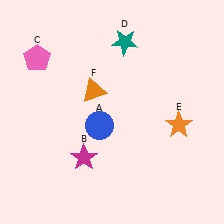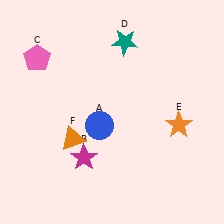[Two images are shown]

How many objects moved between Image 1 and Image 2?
1 object moved between the two images.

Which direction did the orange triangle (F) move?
The orange triangle (F) moved down.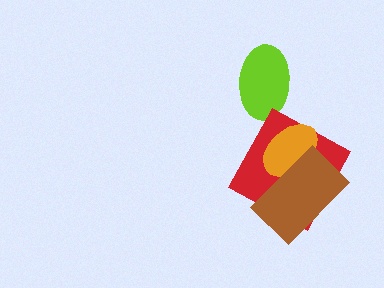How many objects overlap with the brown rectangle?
2 objects overlap with the brown rectangle.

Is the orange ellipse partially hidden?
Yes, it is partially covered by another shape.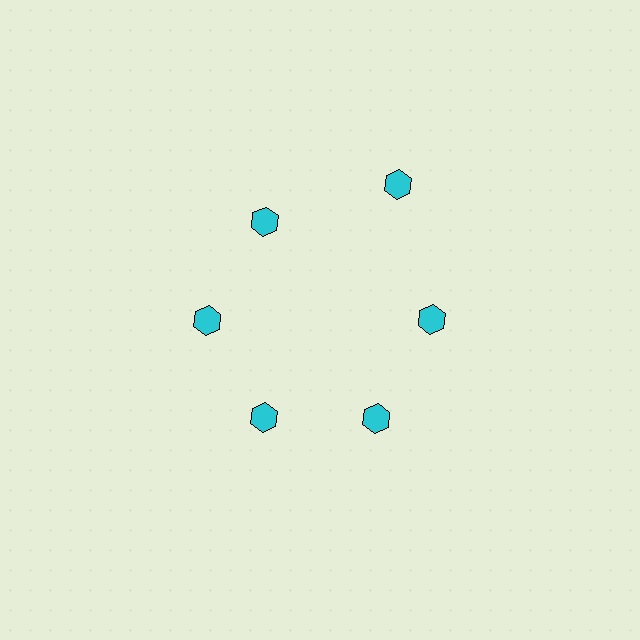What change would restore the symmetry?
The symmetry would be restored by moving it inward, back onto the ring so that all 6 hexagons sit at equal angles and equal distance from the center.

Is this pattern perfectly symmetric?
No. The 6 cyan hexagons are arranged in a ring, but one element near the 1 o'clock position is pushed outward from the center, breaking the 6-fold rotational symmetry.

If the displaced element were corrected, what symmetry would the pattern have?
It would have 6-fold rotational symmetry — the pattern would map onto itself every 60 degrees.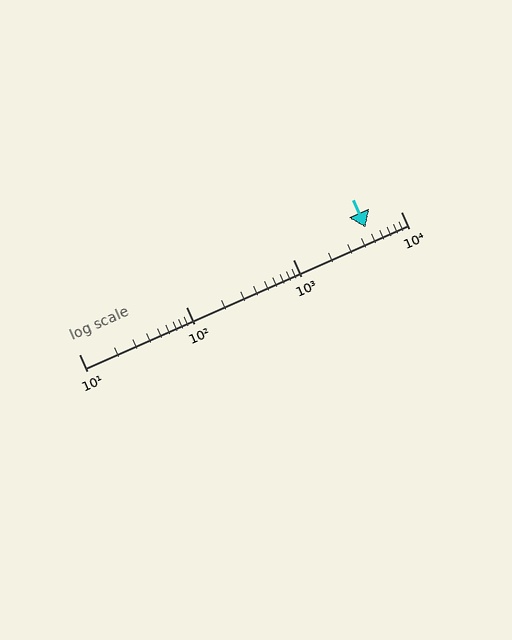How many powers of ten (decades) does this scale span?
The scale spans 3 decades, from 10 to 10000.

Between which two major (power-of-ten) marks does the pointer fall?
The pointer is between 1000 and 10000.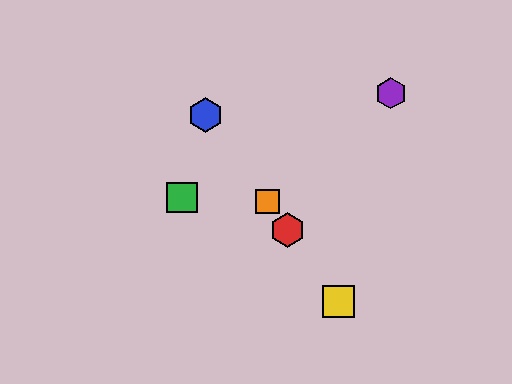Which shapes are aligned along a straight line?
The red hexagon, the blue hexagon, the yellow square, the orange square are aligned along a straight line.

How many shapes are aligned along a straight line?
4 shapes (the red hexagon, the blue hexagon, the yellow square, the orange square) are aligned along a straight line.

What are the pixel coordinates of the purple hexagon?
The purple hexagon is at (391, 93).